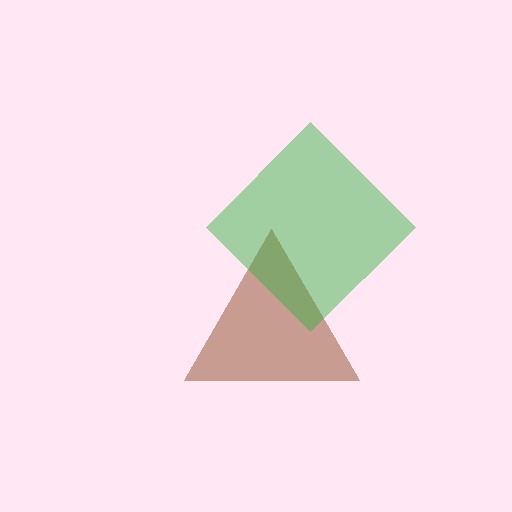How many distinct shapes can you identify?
There are 2 distinct shapes: a brown triangle, a green diamond.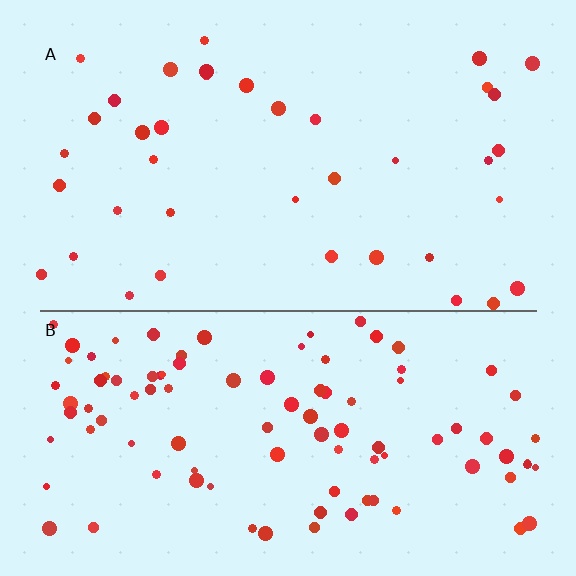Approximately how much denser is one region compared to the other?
Approximately 2.6× — region B over region A.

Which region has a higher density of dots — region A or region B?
B (the bottom).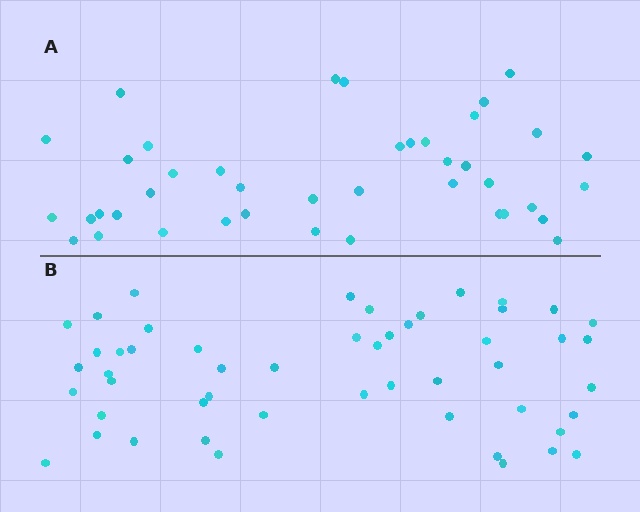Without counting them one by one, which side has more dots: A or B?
Region B (the bottom region) has more dots.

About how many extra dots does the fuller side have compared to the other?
Region B has roughly 10 or so more dots than region A.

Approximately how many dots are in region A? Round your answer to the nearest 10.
About 40 dots. (The exact count is 41, which rounds to 40.)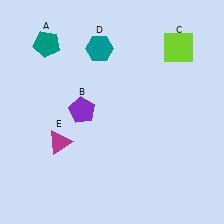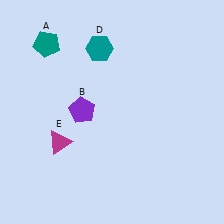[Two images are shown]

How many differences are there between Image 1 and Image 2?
There is 1 difference between the two images.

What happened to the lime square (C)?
The lime square (C) was removed in Image 2. It was in the top-right area of Image 1.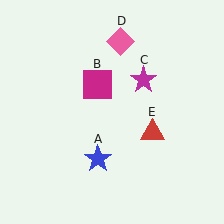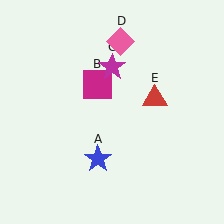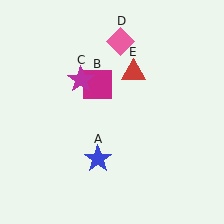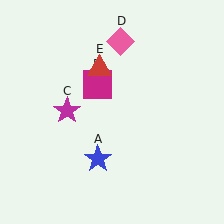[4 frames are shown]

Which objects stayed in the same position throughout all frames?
Blue star (object A) and magenta square (object B) and pink diamond (object D) remained stationary.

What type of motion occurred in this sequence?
The magenta star (object C), red triangle (object E) rotated counterclockwise around the center of the scene.